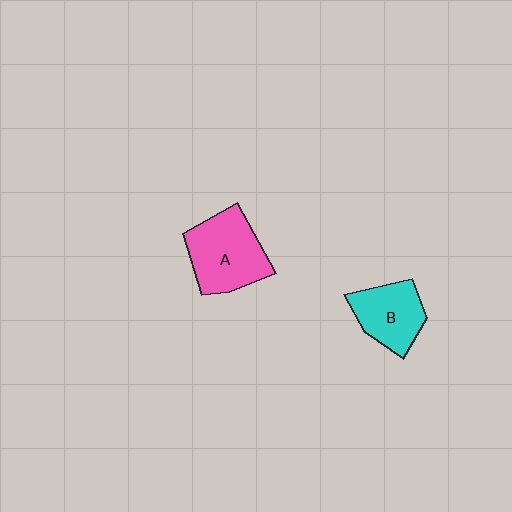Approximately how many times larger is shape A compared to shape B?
Approximately 1.3 times.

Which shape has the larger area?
Shape A (pink).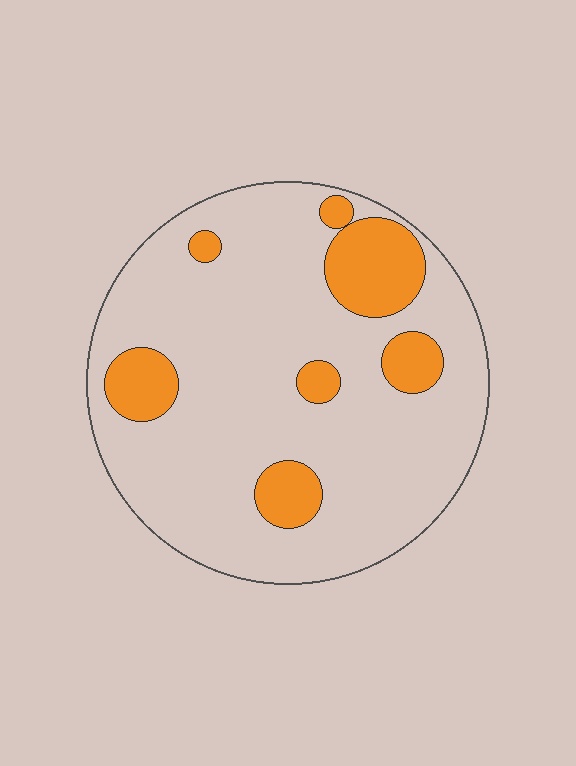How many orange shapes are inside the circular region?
7.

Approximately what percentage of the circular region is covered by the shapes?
Approximately 20%.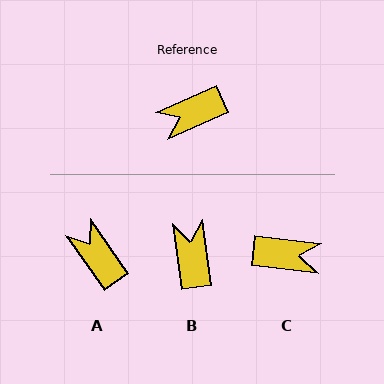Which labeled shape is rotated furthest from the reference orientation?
C, about 150 degrees away.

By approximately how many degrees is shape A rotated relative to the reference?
Approximately 79 degrees clockwise.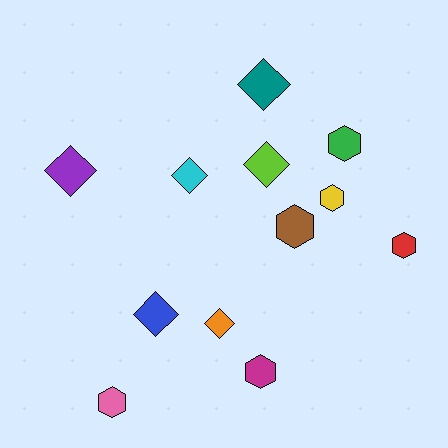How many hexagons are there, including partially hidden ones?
There are 6 hexagons.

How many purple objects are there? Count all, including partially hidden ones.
There is 1 purple object.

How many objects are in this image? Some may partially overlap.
There are 12 objects.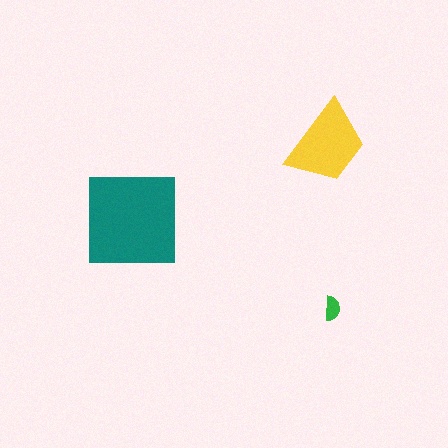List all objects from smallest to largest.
The green semicircle, the yellow trapezoid, the teal square.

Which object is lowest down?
The green semicircle is bottommost.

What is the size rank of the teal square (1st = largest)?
1st.